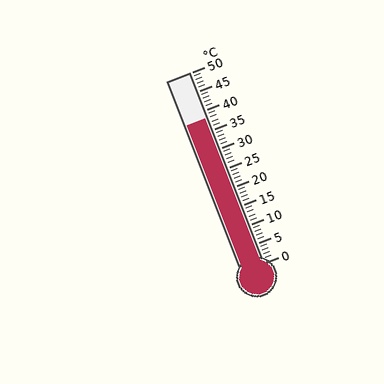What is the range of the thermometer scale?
The thermometer scale ranges from 0°C to 50°C.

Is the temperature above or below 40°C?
The temperature is below 40°C.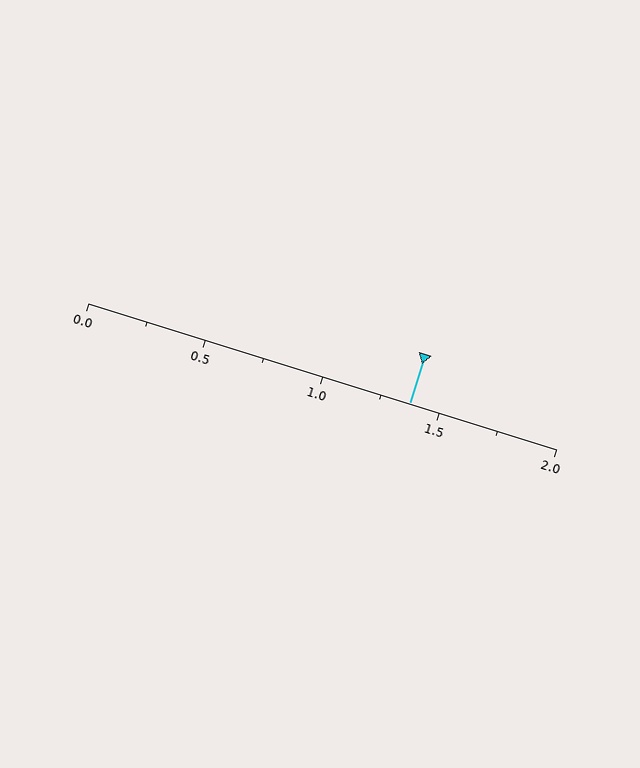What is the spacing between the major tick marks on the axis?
The major ticks are spaced 0.5 apart.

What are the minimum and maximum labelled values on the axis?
The axis runs from 0.0 to 2.0.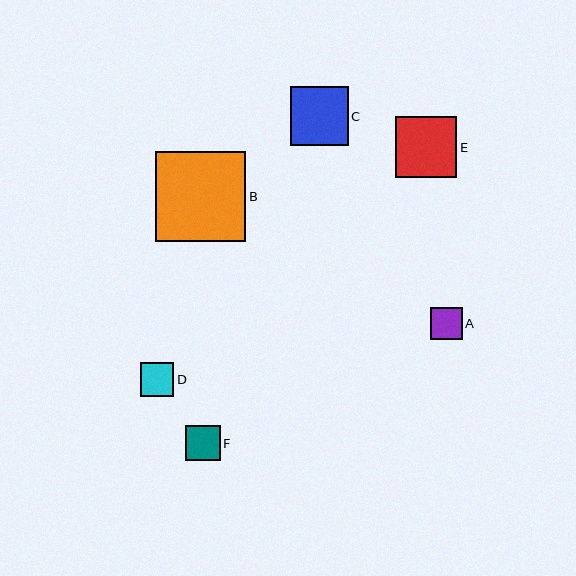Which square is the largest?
Square B is the largest with a size of approximately 90 pixels.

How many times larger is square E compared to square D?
Square E is approximately 1.8 times the size of square D.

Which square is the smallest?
Square A is the smallest with a size of approximately 32 pixels.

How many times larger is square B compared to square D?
Square B is approximately 2.6 times the size of square D.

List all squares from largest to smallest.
From largest to smallest: B, E, C, F, D, A.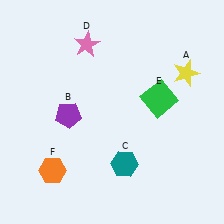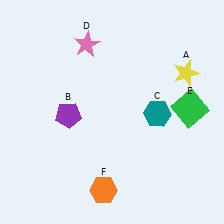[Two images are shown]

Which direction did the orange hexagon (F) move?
The orange hexagon (F) moved right.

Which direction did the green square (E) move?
The green square (E) moved right.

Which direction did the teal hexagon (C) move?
The teal hexagon (C) moved up.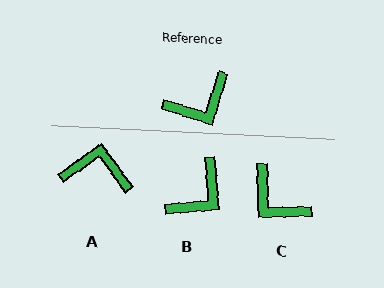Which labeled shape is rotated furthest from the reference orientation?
A, about 143 degrees away.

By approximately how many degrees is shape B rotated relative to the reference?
Approximately 22 degrees counter-clockwise.